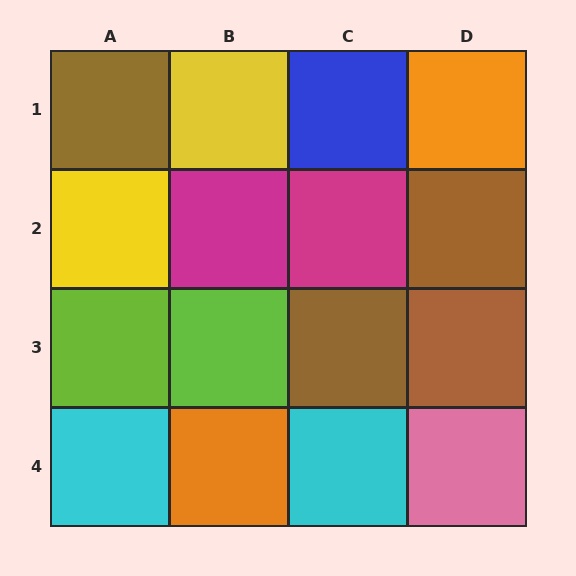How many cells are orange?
2 cells are orange.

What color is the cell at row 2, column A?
Yellow.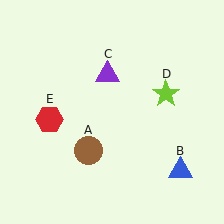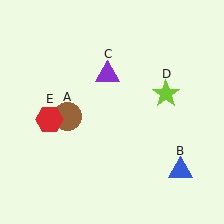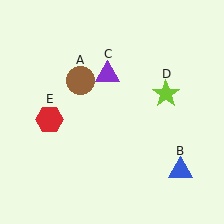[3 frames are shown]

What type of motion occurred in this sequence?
The brown circle (object A) rotated clockwise around the center of the scene.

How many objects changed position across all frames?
1 object changed position: brown circle (object A).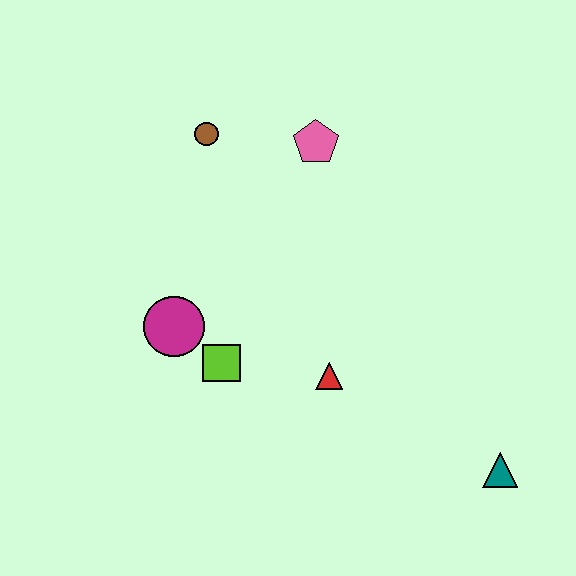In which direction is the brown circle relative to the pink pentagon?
The brown circle is to the left of the pink pentagon.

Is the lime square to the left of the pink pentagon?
Yes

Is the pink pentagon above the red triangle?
Yes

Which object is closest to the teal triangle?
The red triangle is closest to the teal triangle.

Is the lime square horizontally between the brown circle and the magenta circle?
No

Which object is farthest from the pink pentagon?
The teal triangle is farthest from the pink pentagon.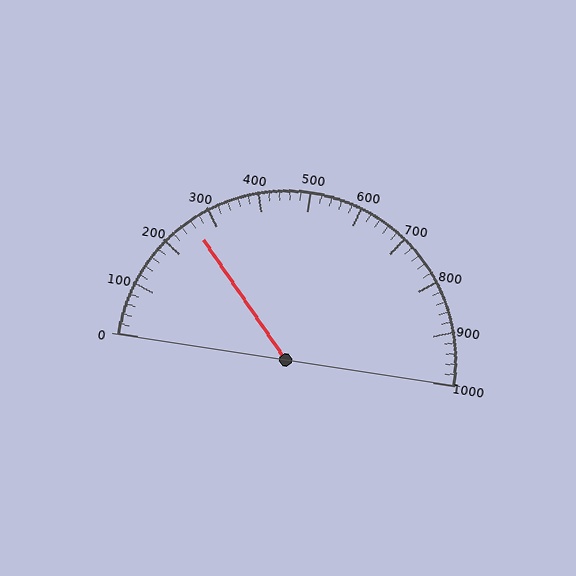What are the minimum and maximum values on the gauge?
The gauge ranges from 0 to 1000.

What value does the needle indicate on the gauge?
The needle indicates approximately 260.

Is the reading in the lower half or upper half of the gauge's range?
The reading is in the lower half of the range (0 to 1000).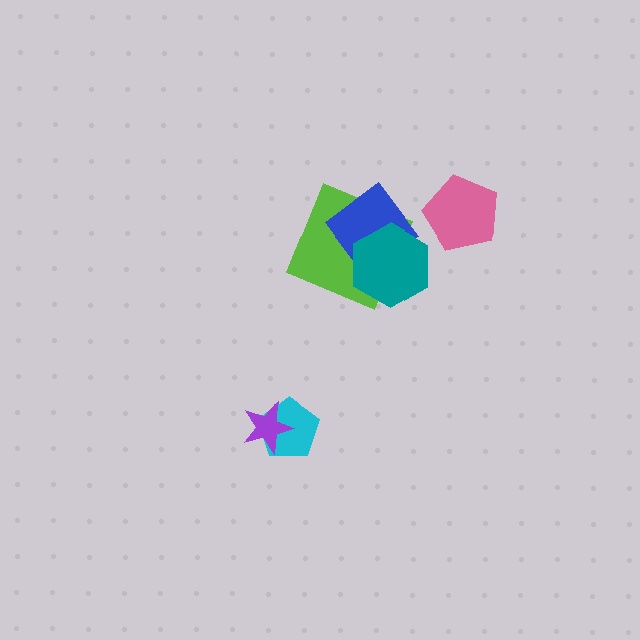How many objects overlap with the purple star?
1 object overlaps with the purple star.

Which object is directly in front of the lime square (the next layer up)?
The blue diamond is directly in front of the lime square.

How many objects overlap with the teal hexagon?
2 objects overlap with the teal hexagon.